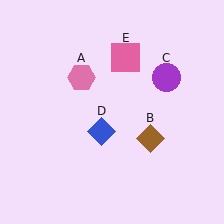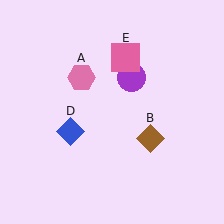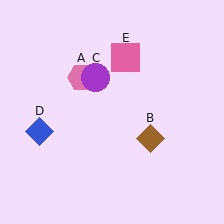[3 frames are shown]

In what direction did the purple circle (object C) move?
The purple circle (object C) moved left.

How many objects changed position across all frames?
2 objects changed position: purple circle (object C), blue diamond (object D).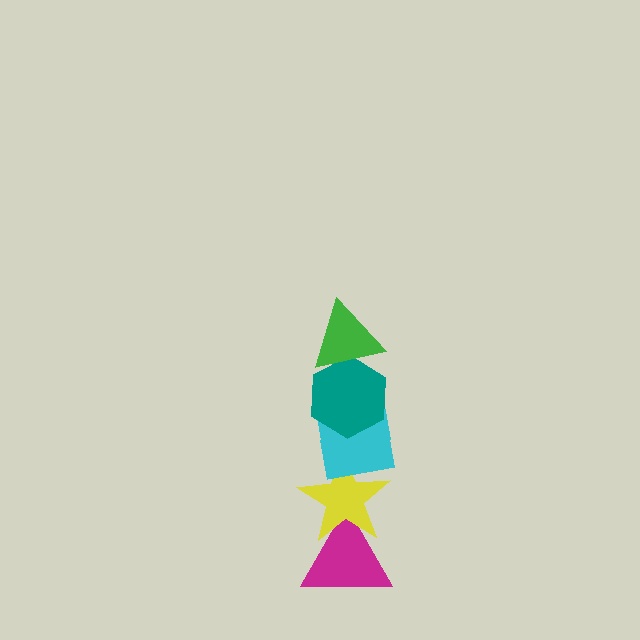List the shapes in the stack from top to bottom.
From top to bottom: the green triangle, the teal hexagon, the cyan square, the yellow star, the magenta triangle.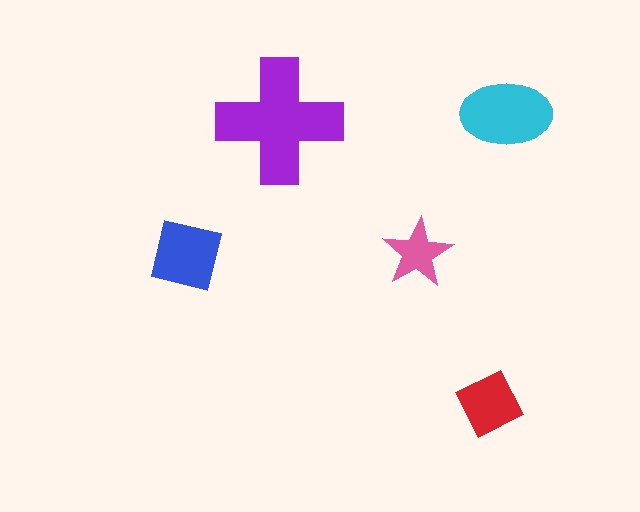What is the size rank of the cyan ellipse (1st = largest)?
2nd.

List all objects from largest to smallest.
The purple cross, the cyan ellipse, the blue square, the red square, the pink star.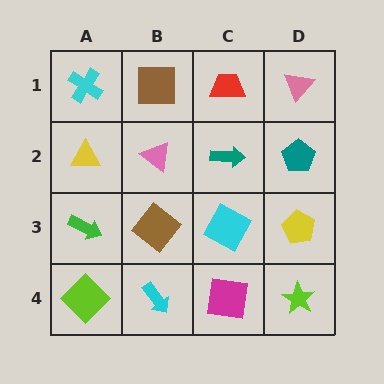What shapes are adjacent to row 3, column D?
A teal pentagon (row 2, column D), a lime star (row 4, column D), a cyan square (row 3, column C).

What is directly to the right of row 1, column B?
A red trapezoid.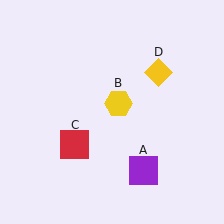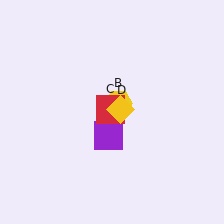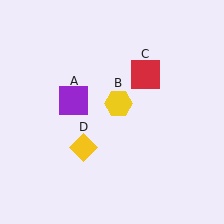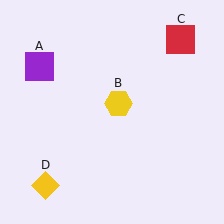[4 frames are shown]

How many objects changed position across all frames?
3 objects changed position: purple square (object A), red square (object C), yellow diamond (object D).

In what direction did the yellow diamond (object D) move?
The yellow diamond (object D) moved down and to the left.